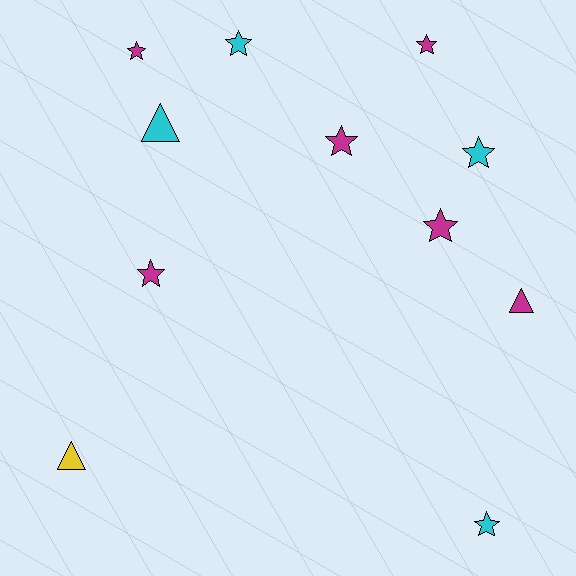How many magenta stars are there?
There are 5 magenta stars.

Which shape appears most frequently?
Star, with 8 objects.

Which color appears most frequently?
Magenta, with 6 objects.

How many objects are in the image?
There are 11 objects.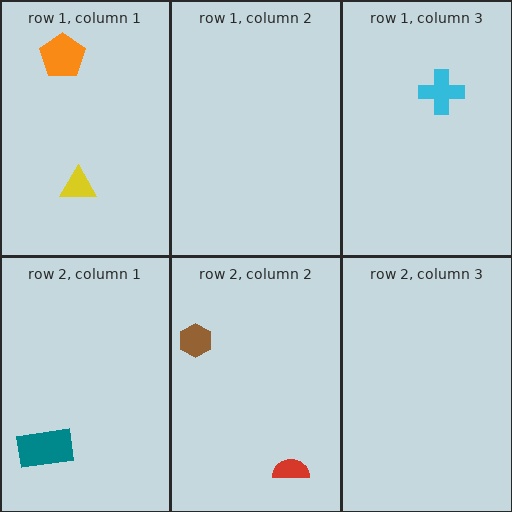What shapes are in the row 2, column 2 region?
The red semicircle, the brown hexagon.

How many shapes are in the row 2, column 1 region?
1.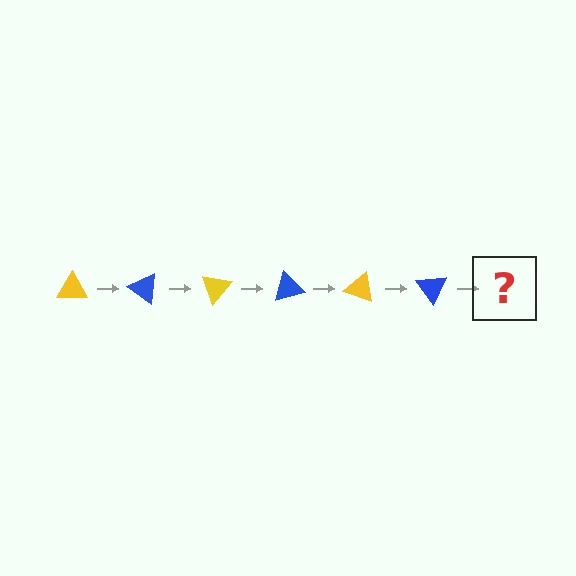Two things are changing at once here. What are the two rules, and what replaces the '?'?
The two rules are that it rotates 35 degrees each step and the color cycles through yellow and blue. The '?' should be a yellow triangle, rotated 210 degrees from the start.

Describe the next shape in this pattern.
It should be a yellow triangle, rotated 210 degrees from the start.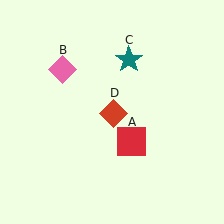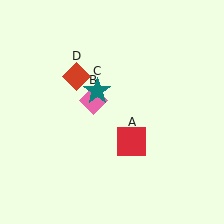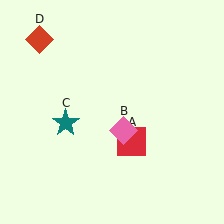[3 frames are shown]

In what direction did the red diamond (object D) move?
The red diamond (object D) moved up and to the left.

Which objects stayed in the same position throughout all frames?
Red square (object A) remained stationary.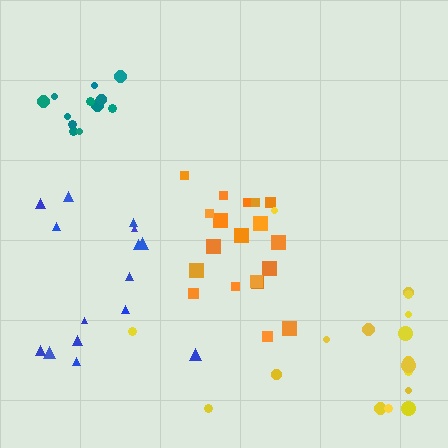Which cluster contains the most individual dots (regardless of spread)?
Orange (19).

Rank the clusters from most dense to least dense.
teal, orange, yellow, blue.